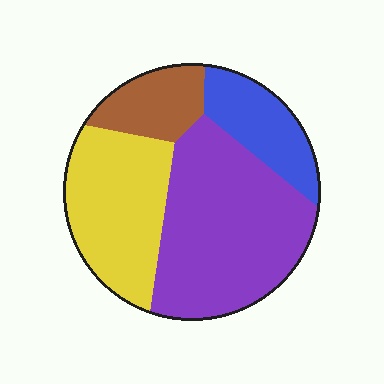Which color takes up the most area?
Purple, at roughly 45%.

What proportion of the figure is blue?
Blue covers 15% of the figure.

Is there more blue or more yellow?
Yellow.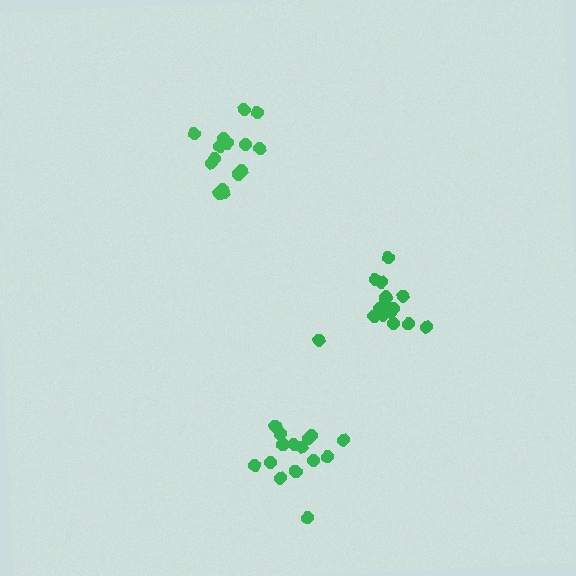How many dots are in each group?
Group 1: 15 dots, Group 2: 16 dots, Group 3: 15 dots (46 total).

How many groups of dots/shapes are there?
There are 3 groups.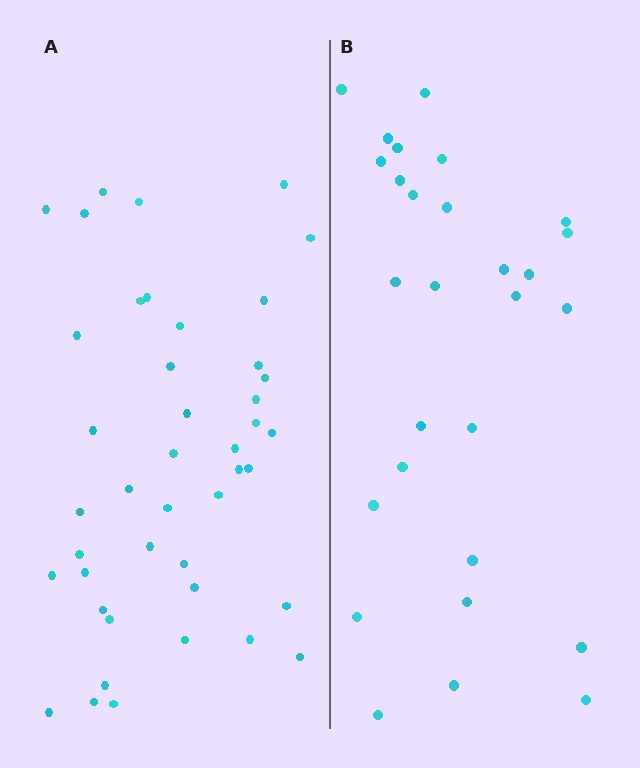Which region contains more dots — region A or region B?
Region A (the left region) has more dots.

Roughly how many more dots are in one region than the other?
Region A has approximately 15 more dots than region B.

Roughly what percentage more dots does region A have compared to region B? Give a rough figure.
About 55% more.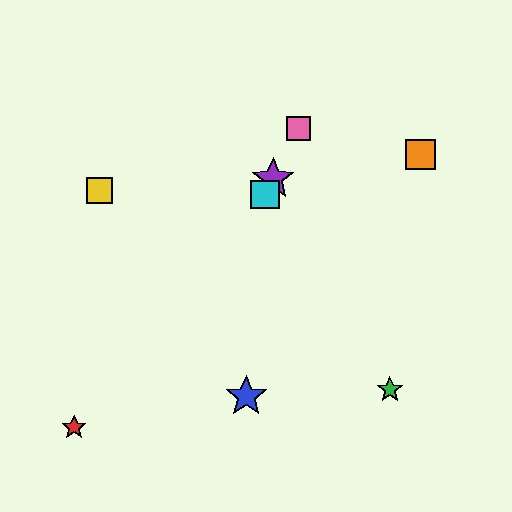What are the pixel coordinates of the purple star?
The purple star is at (273, 179).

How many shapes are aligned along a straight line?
3 shapes (the purple star, the cyan square, the pink square) are aligned along a straight line.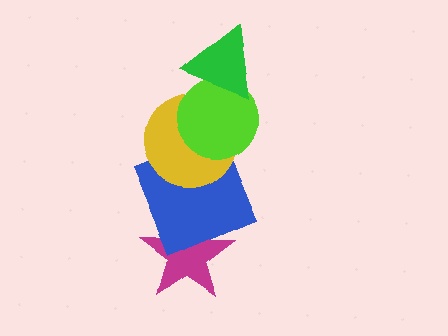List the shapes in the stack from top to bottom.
From top to bottom: the green triangle, the lime circle, the yellow circle, the blue square, the magenta star.